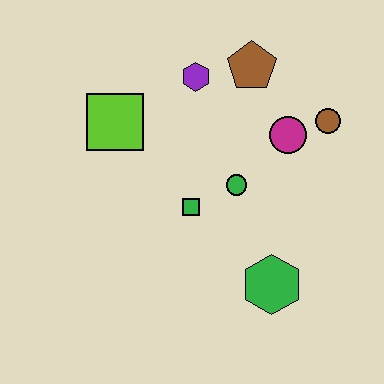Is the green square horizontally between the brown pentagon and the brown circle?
No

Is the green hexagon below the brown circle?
Yes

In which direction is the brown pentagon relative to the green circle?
The brown pentagon is above the green circle.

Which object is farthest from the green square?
The brown circle is farthest from the green square.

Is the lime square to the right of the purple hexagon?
No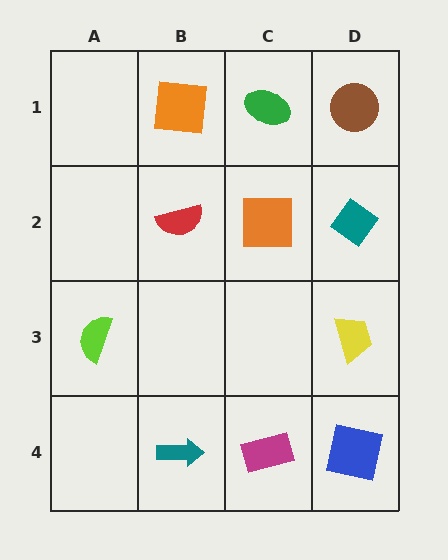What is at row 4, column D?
A blue square.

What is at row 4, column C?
A magenta rectangle.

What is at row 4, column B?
A teal arrow.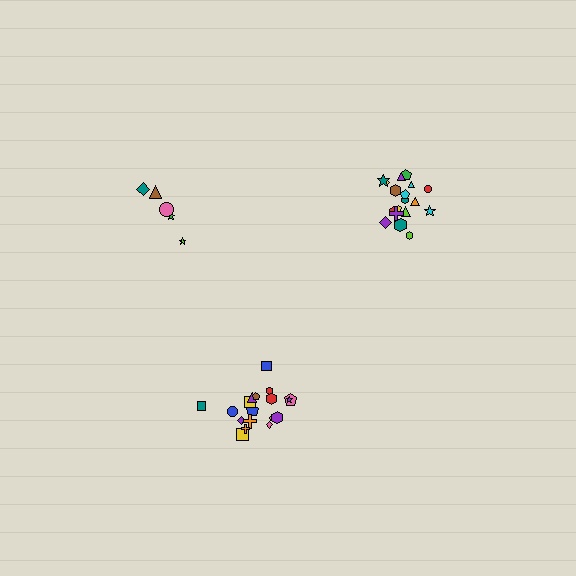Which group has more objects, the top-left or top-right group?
The top-right group.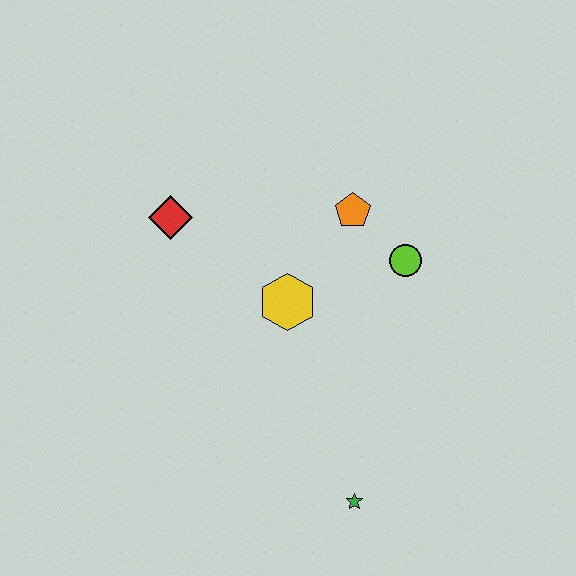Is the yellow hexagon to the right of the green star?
No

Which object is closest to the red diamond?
The yellow hexagon is closest to the red diamond.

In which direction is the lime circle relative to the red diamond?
The lime circle is to the right of the red diamond.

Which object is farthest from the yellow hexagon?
The green star is farthest from the yellow hexagon.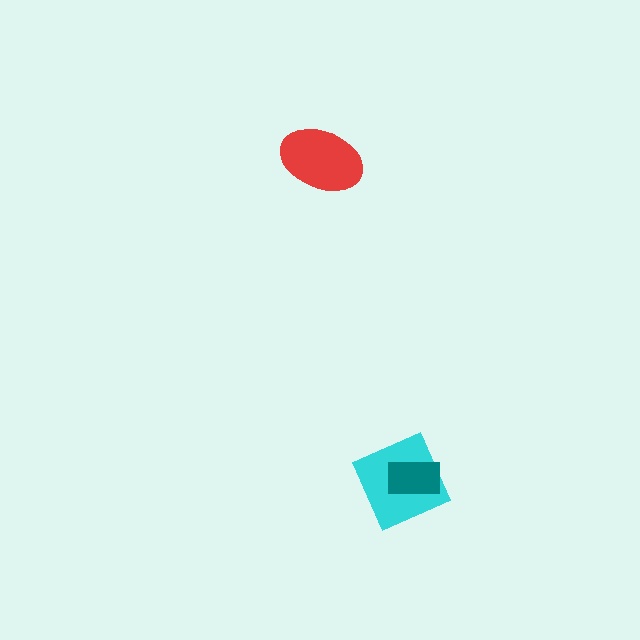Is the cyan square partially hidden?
Yes, it is partially covered by another shape.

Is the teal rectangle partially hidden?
No, no other shape covers it.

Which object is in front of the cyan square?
The teal rectangle is in front of the cyan square.